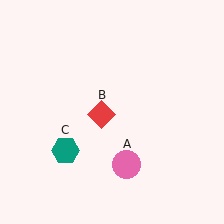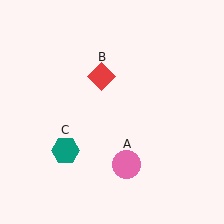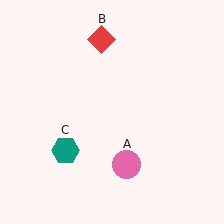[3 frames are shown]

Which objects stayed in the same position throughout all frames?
Pink circle (object A) and teal hexagon (object C) remained stationary.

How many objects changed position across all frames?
1 object changed position: red diamond (object B).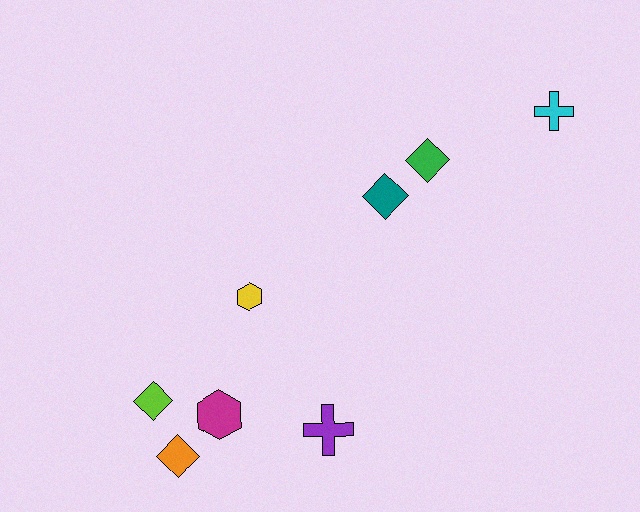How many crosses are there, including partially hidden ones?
There are 2 crosses.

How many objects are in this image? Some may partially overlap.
There are 8 objects.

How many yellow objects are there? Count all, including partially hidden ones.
There is 1 yellow object.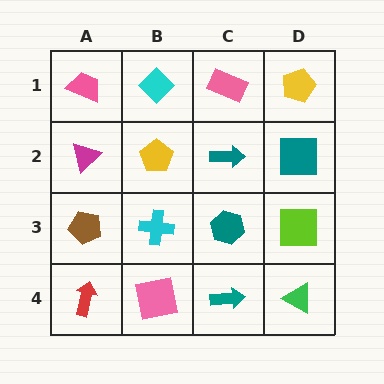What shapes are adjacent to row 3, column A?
A magenta triangle (row 2, column A), a red arrow (row 4, column A), a cyan cross (row 3, column B).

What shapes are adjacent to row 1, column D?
A teal square (row 2, column D), a pink rectangle (row 1, column C).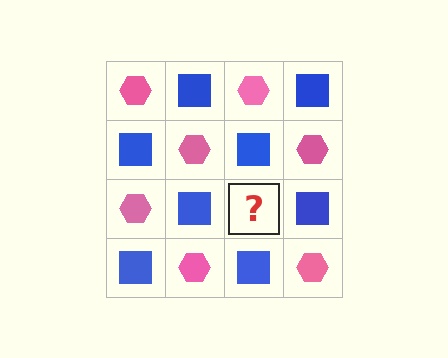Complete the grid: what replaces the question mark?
The question mark should be replaced with a pink hexagon.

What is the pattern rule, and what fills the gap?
The rule is that it alternates pink hexagon and blue square in a checkerboard pattern. The gap should be filled with a pink hexagon.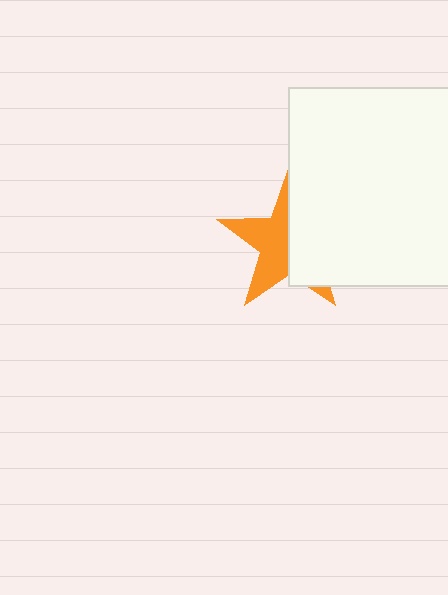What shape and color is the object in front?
The object in front is a white square.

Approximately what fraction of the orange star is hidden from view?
Roughly 51% of the orange star is hidden behind the white square.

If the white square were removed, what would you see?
You would see the complete orange star.